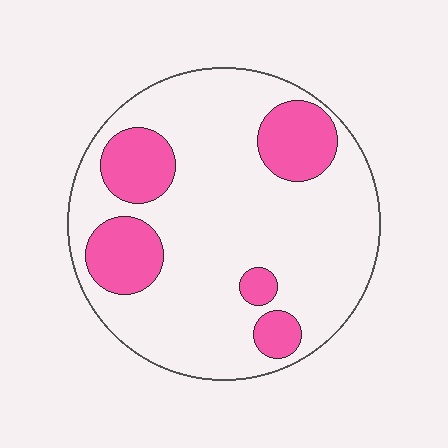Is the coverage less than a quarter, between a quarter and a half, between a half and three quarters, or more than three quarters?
Less than a quarter.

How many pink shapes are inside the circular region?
5.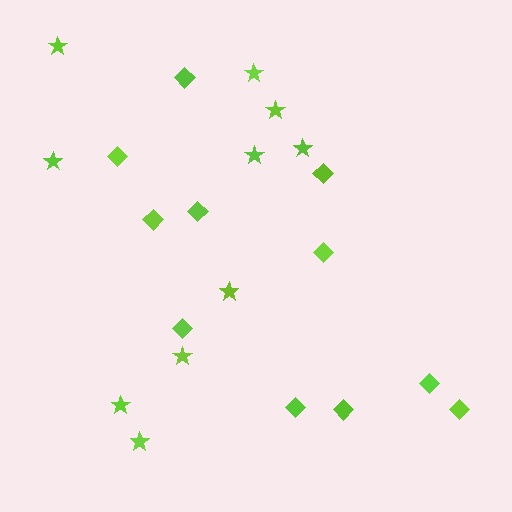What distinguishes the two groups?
There are 2 groups: one group of stars (10) and one group of diamonds (11).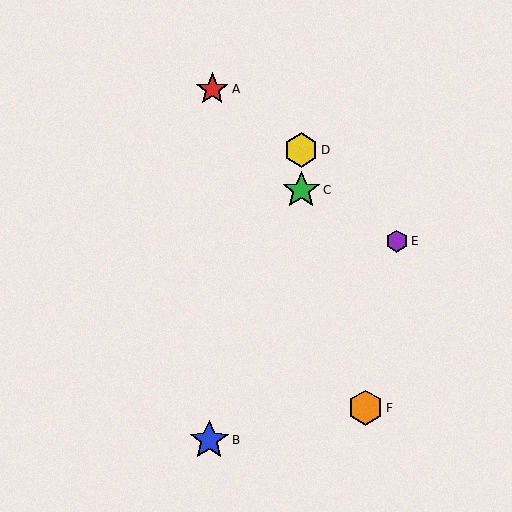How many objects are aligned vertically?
2 objects (C, D) are aligned vertically.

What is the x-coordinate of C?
Object C is at x≈301.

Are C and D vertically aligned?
Yes, both are at x≈301.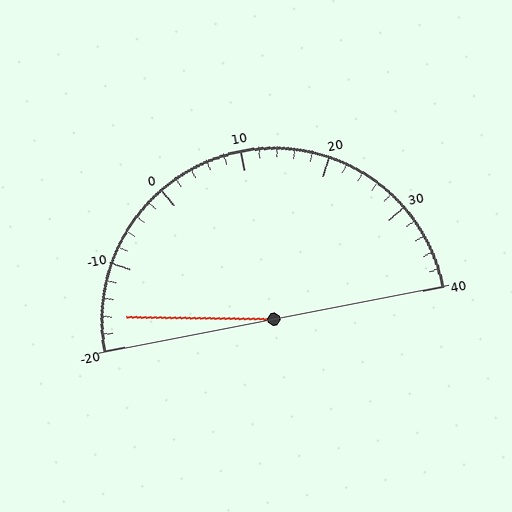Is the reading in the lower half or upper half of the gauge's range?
The reading is in the lower half of the range (-20 to 40).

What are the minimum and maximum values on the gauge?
The gauge ranges from -20 to 40.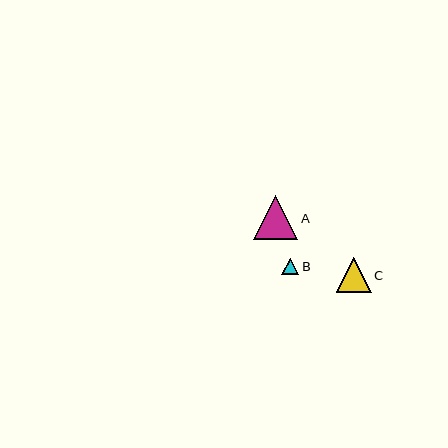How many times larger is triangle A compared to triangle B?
Triangle A is approximately 2.6 times the size of triangle B.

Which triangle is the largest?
Triangle A is the largest with a size of approximately 44 pixels.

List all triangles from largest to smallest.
From largest to smallest: A, C, B.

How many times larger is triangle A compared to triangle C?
Triangle A is approximately 1.3 times the size of triangle C.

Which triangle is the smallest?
Triangle B is the smallest with a size of approximately 17 pixels.